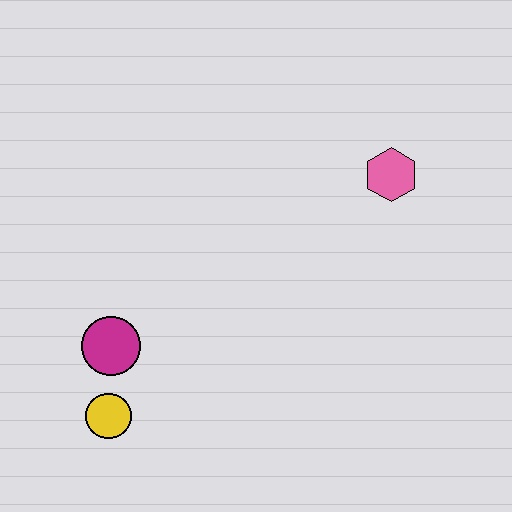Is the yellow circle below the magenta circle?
Yes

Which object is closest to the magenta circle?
The yellow circle is closest to the magenta circle.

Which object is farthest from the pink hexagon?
The yellow circle is farthest from the pink hexagon.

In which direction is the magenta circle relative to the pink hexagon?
The magenta circle is to the left of the pink hexagon.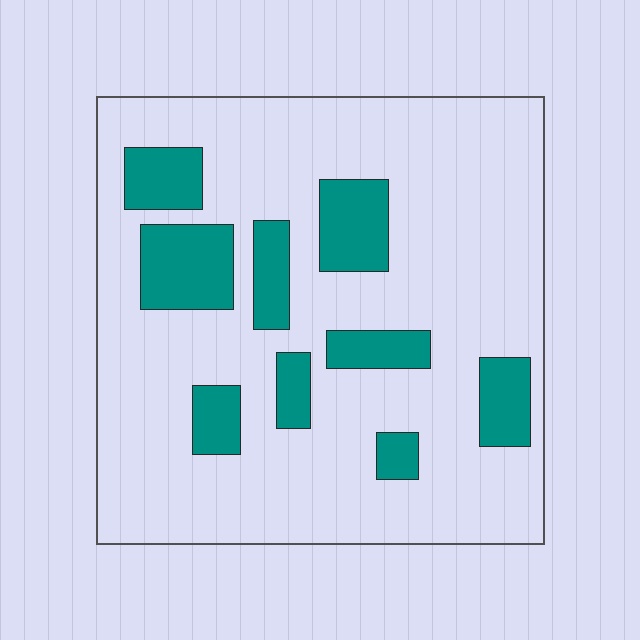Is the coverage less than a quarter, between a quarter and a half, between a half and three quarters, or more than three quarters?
Less than a quarter.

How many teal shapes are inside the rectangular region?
9.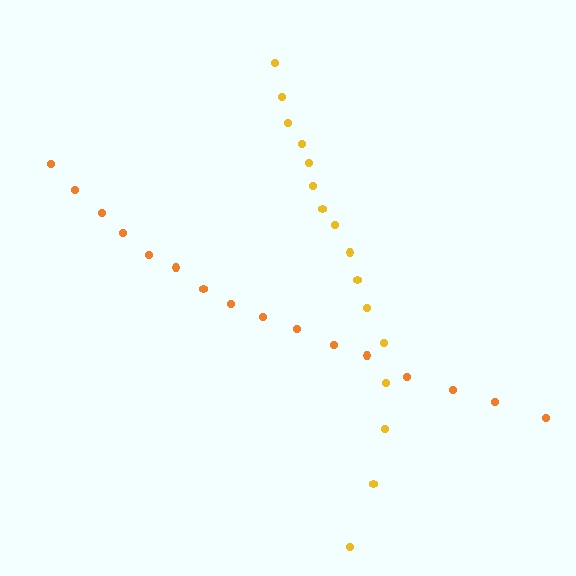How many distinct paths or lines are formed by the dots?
There are 2 distinct paths.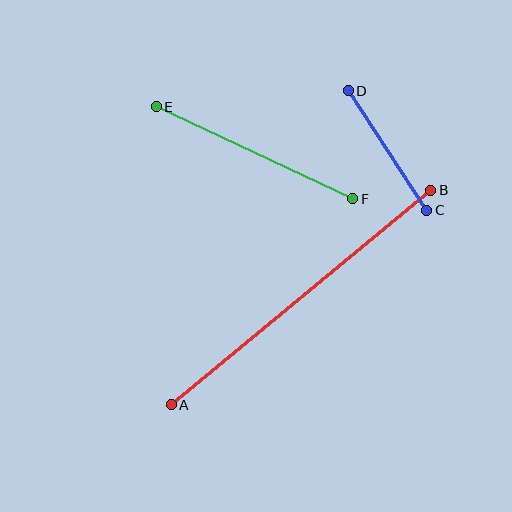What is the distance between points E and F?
The distance is approximately 217 pixels.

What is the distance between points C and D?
The distance is approximately 143 pixels.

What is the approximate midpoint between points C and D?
The midpoint is at approximately (388, 151) pixels.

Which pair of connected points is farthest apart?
Points A and B are farthest apart.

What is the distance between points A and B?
The distance is approximately 337 pixels.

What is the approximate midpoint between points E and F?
The midpoint is at approximately (255, 153) pixels.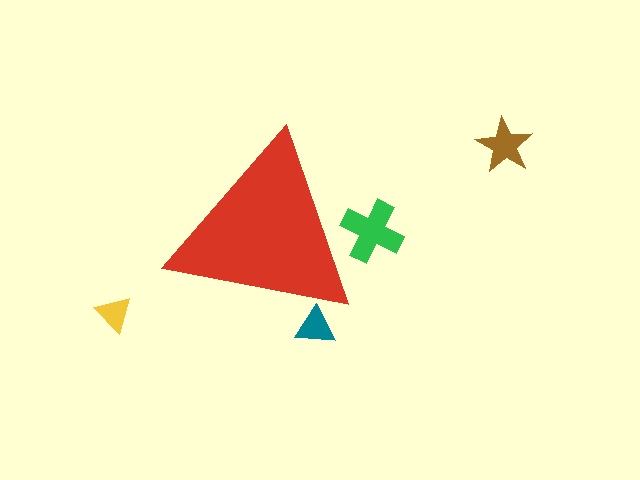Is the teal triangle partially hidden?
Yes, the teal triangle is partially hidden behind the red triangle.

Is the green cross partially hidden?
Yes, the green cross is partially hidden behind the red triangle.